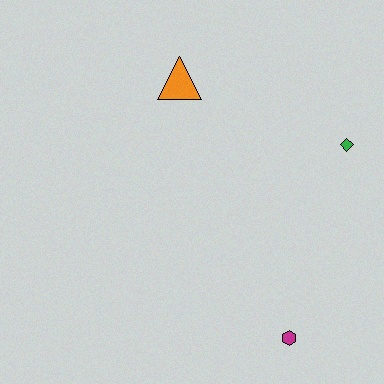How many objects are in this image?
There are 3 objects.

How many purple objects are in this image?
There are no purple objects.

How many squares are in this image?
There are no squares.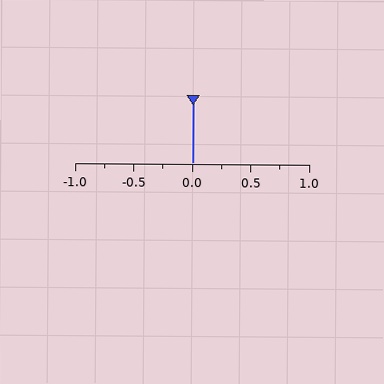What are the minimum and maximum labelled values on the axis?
The axis runs from -1.0 to 1.0.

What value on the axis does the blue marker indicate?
The marker indicates approximately 0.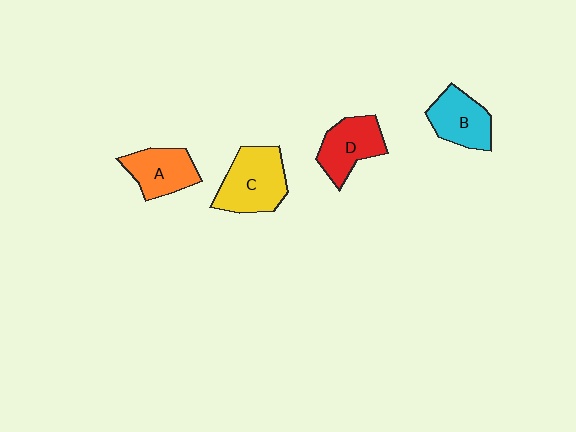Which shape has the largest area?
Shape C (yellow).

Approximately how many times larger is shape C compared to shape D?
Approximately 1.2 times.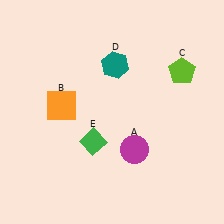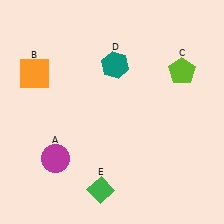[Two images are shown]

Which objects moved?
The objects that moved are: the magenta circle (A), the orange square (B), the green diamond (E).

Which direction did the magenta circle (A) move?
The magenta circle (A) moved left.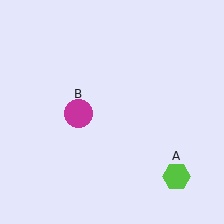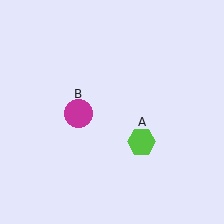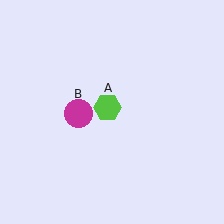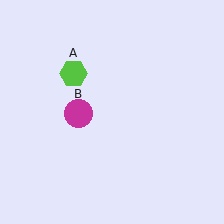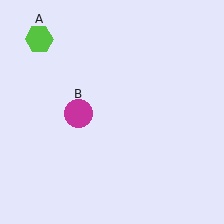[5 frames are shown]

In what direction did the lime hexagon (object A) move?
The lime hexagon (object A) moved up and to the left.